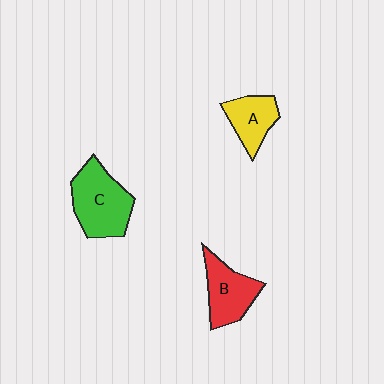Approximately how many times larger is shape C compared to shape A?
Approximately 1.6 times.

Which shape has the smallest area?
Shape A (yellow).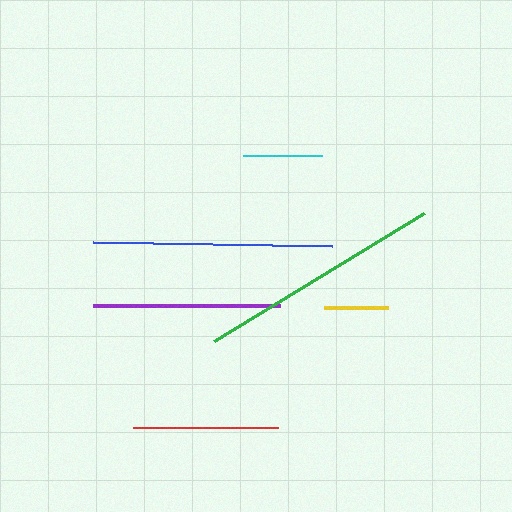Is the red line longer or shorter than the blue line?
The blue line is longer than the red line.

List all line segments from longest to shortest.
From longest to shortest: green, blue, purple, red, cyan, yellow.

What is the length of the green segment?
The green segment is approximately 246 pixels long.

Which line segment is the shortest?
The yellow line is the shortest at approximately 64 pixels.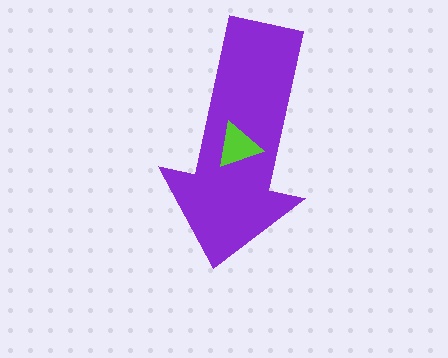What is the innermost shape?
The lime triangle.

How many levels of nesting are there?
2.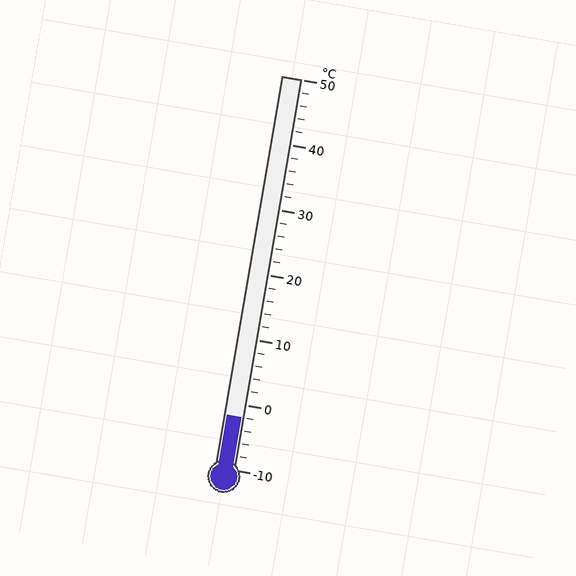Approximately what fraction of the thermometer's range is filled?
The thermometer is filled to approximately 15% of its range.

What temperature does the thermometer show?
The thermometer shows approximately -2°C.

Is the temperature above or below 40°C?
The temperature is below 40°C.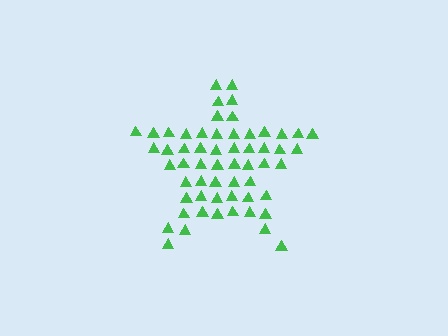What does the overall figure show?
The overall figure shows a star.